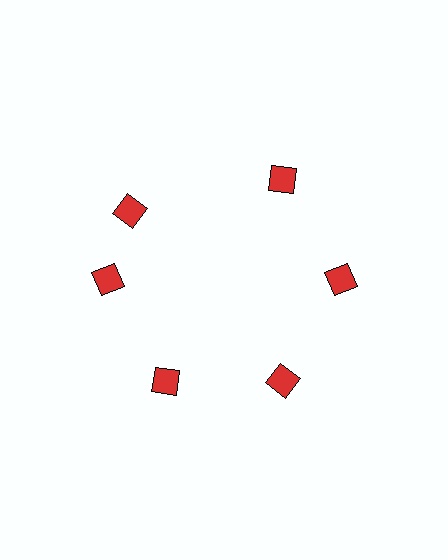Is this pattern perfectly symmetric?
No. The 6 red diamonds are arranged in a ring, but one element near the 11 o'clock position is rotated out of alignment along the ring, breaking the 6-fold rotational symmetry.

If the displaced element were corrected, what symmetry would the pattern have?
It would have 6-fold rotational symmetry — the pattern would map onto itself every 60 degrees.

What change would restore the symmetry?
The symmetry would be restored by rotating it back into even spacing with its neighbors so that all 6 diamonds sit at equal angles and equal distance from the center.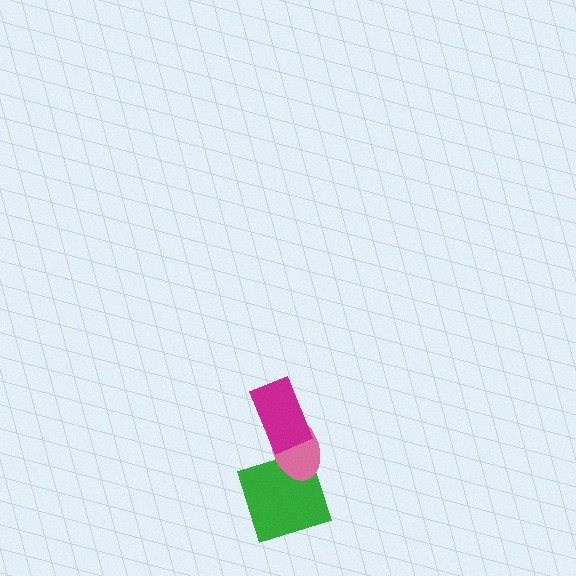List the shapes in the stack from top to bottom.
From top to bottom: the magenta rectangle, the pink ellipse, the green square.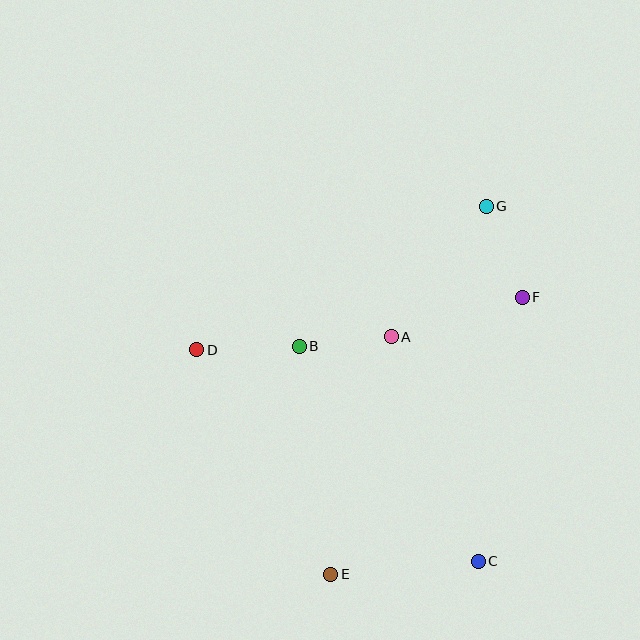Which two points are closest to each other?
Points A and B are closest to each other.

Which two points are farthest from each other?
Points E and G are farthest from each other.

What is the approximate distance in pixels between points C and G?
The distance between C and G is approximately 355 pixels.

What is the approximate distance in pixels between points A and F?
The distance between A and F is approximately 136 pixels.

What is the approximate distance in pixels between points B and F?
The distance between B and F is approximately 228 pixels.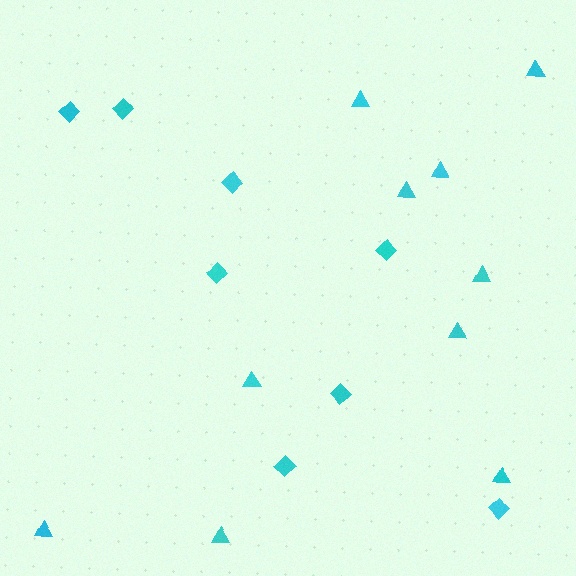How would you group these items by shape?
There are 2 groups: one group of diamonds (8) and one group of triangles (10).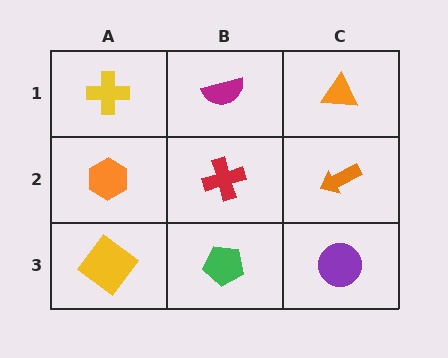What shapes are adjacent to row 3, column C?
An orange arrow (row 2, column C), a green pentagon (row 3, column B).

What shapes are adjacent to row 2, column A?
A yellow cross (row 1, column A), a yellow diamond (row 3, column A), a red cross (row 2, column B).